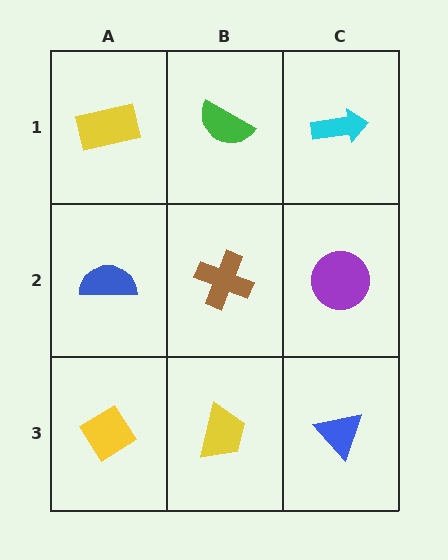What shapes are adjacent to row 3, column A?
A blue semicircle (row 2, column A), a yellow trapezoid (row 3, column B).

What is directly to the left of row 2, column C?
A brown cross.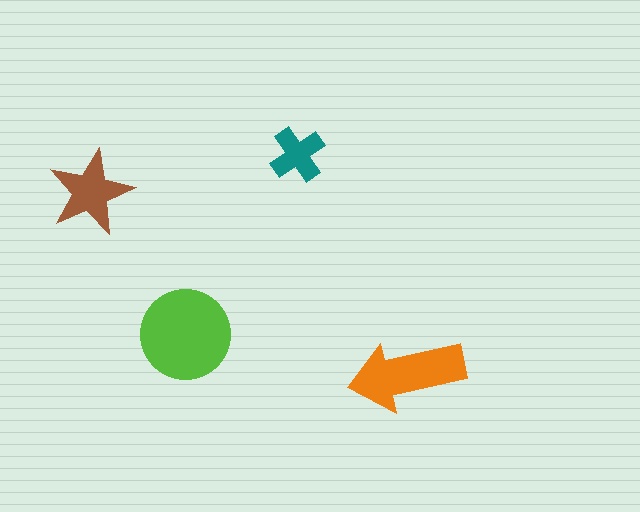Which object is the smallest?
The teal cross.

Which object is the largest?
The lime circle.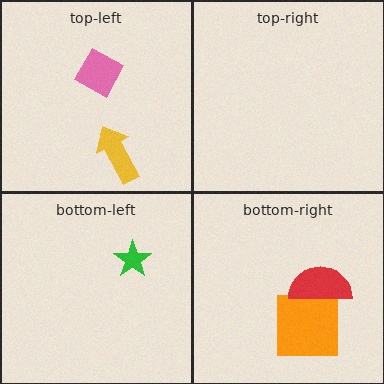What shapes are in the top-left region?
The yellow arrow, the pink diamond.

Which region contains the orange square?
The bottom-right region.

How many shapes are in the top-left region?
2.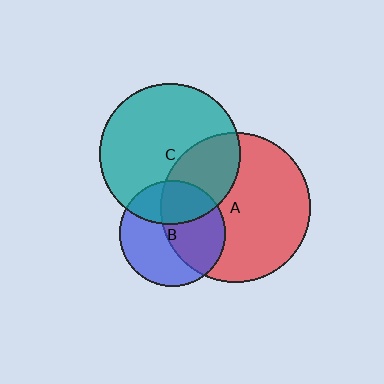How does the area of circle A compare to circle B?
Approximately 2.0 times.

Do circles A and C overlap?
Yes.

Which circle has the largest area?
Circle A (red).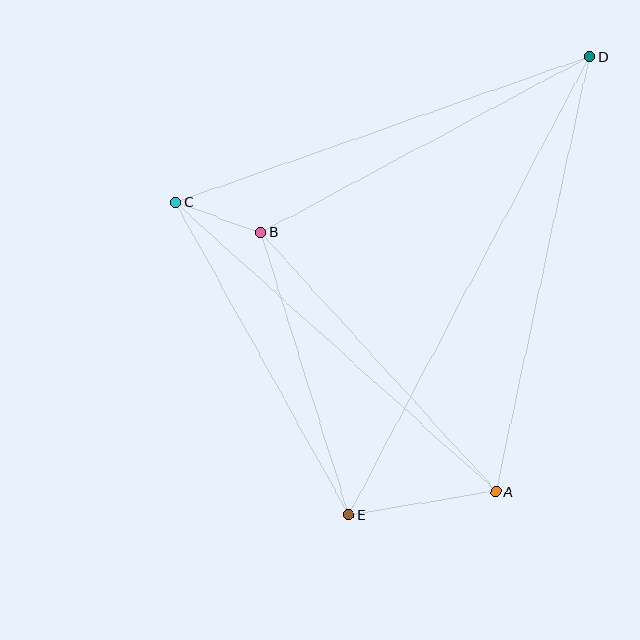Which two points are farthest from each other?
Points D and E are farthest from each other.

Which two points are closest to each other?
Points B and C are closest to each other.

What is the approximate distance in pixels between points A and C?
The distance between A and C is approximately 432 pixels.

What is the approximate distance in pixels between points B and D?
The distance between B and D is approximately 372 pixels.